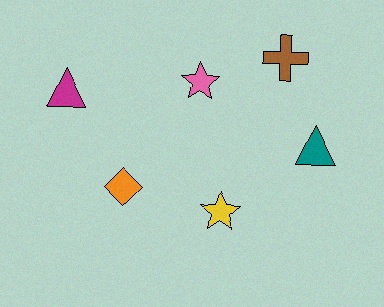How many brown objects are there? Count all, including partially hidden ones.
There is 1 brown object.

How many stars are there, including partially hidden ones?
There are 2 stars.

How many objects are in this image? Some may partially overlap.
There are 6 objects.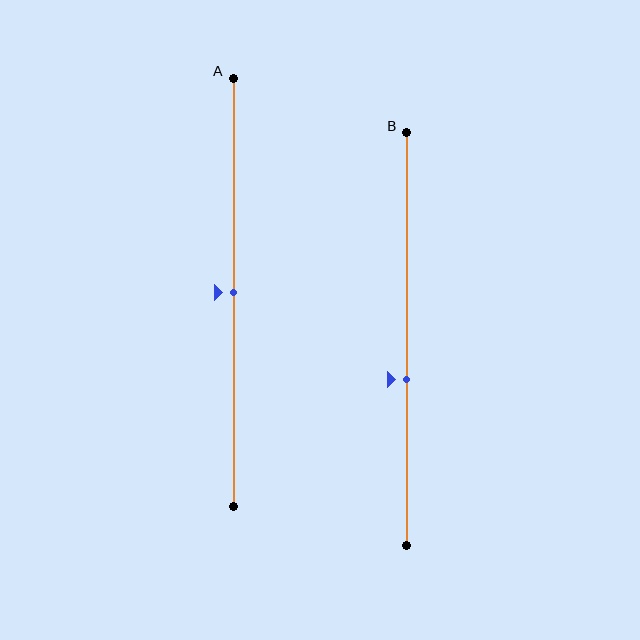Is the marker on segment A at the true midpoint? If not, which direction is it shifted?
Yes, the marker on segment A is at the true midpoint.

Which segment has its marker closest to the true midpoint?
Segment A has its marker closest to the true midpoint.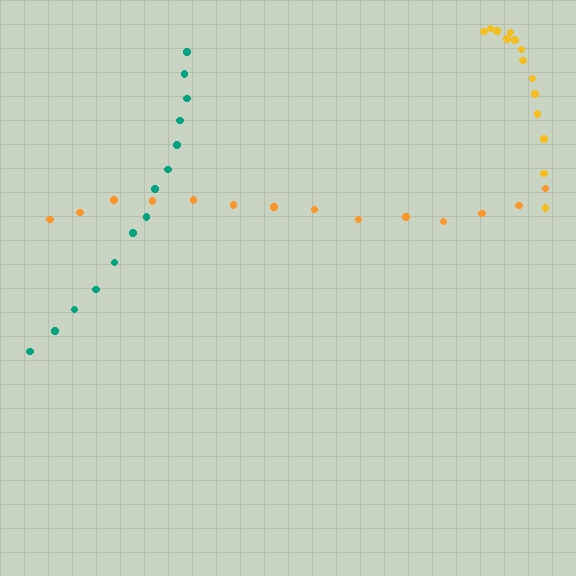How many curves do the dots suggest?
There are 3 distinct paths.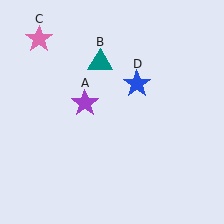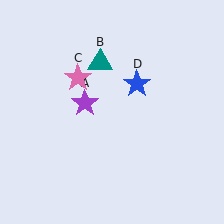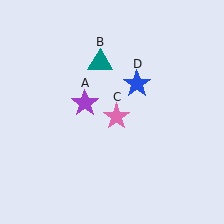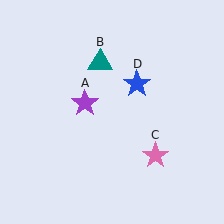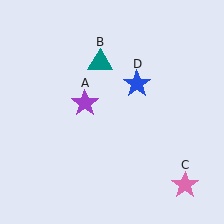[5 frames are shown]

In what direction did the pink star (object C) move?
The pink star (object C) moved down and to the right.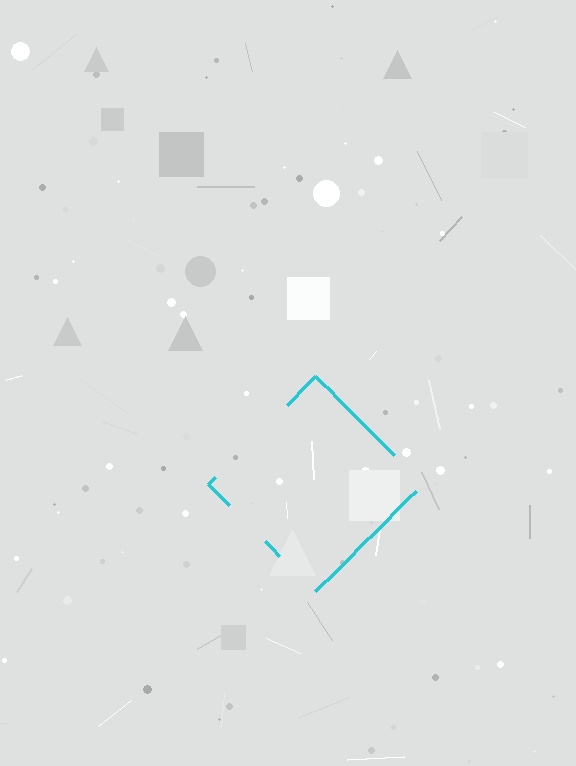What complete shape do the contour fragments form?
The contour fragments form a diamond.